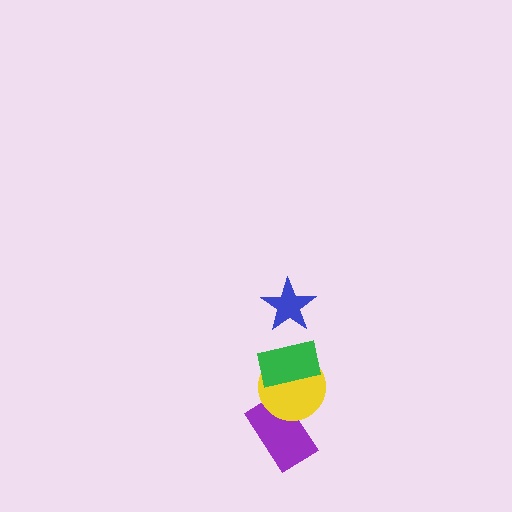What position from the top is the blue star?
The blue star is 1st from the top.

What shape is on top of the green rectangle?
The blue star is on top of the green rectangle.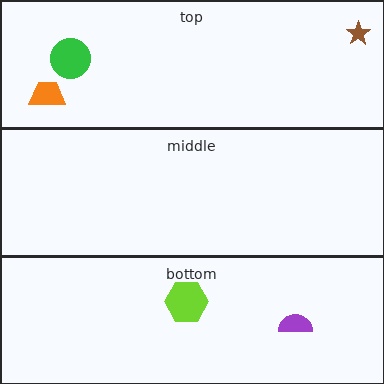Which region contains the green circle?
The top region.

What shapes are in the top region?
The orange trapezoid, the brown star, the green circle.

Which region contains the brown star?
The top region.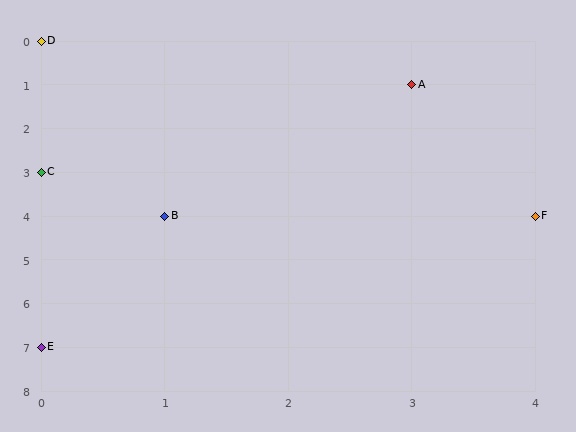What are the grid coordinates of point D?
Point D is at grid coordinates (0, 0).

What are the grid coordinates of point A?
Point A is at grid coordinates (3, 1).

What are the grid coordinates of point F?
Point F is at grid coordinates (4, 4).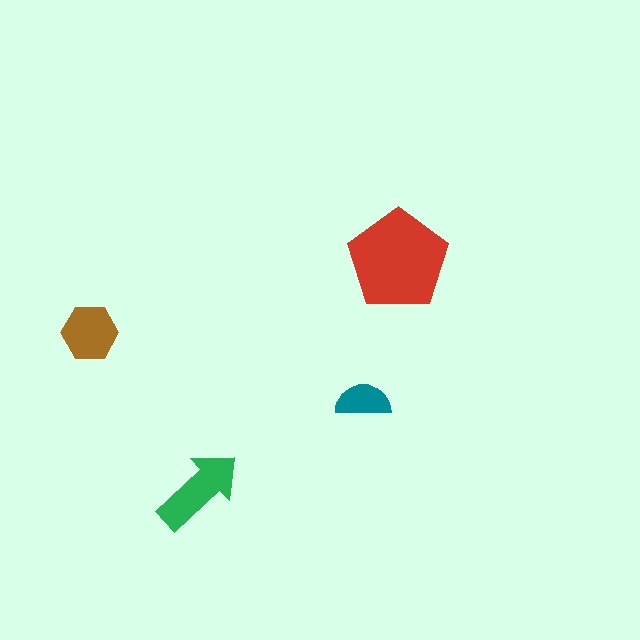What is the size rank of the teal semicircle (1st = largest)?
4th.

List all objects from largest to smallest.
The red pentagon, the green arrow, the brown hexagon, the teal semicircle.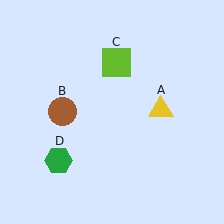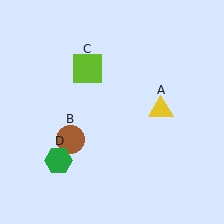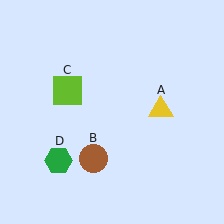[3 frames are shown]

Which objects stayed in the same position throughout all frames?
Yellow triangle (object A) and green hexagon (object D) remained stationary.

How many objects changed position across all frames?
2 objects changed position: brown circle (object B), lime square (object C).